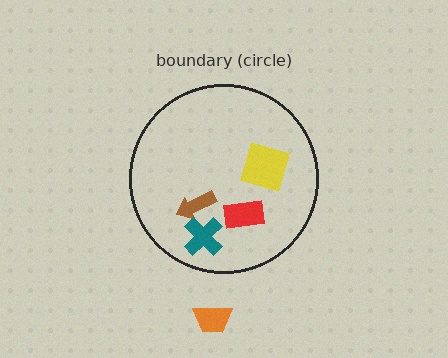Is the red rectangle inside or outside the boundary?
Inside.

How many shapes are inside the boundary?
4 inside, 1 outside.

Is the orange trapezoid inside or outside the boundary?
Outside.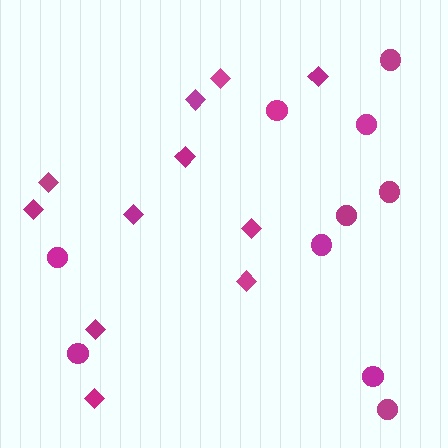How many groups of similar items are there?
There are 2 groups: one group of diamonds (11) and one group of circles (10).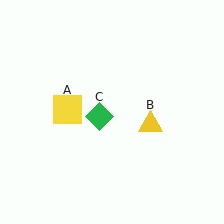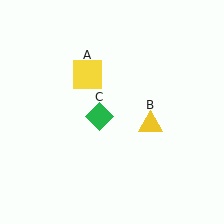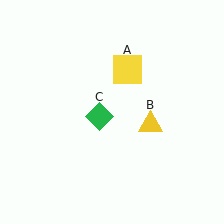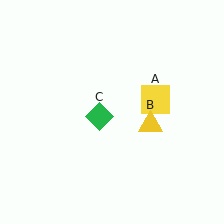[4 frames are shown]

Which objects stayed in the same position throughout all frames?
Yellow triangle (object B) and green diamond (object C) remained stationary.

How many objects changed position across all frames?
1 object changed position: yellow square (object A).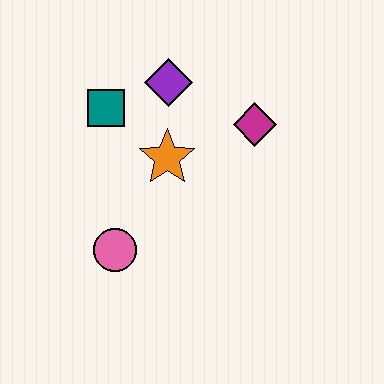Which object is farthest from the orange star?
The pink circle is farthest from the orange star.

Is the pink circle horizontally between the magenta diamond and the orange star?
No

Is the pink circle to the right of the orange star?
No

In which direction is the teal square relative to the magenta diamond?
The teal square is to the left of the magenta diamond.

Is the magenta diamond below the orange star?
No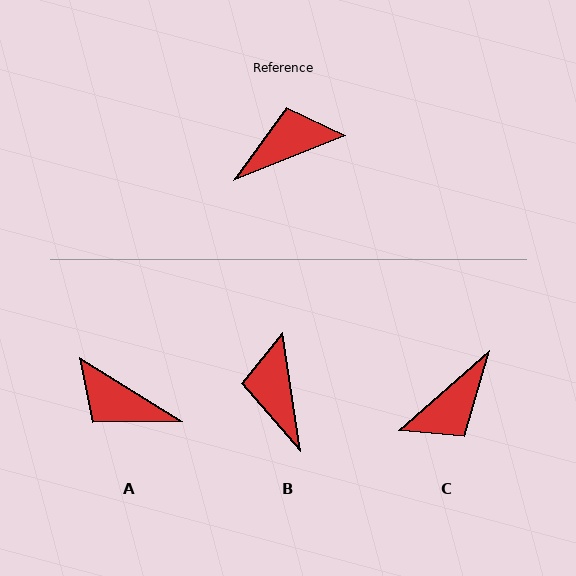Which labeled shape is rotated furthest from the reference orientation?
C, about 160 degrees away.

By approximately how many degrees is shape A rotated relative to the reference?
Approximately 126 degrees counter-clockwise.